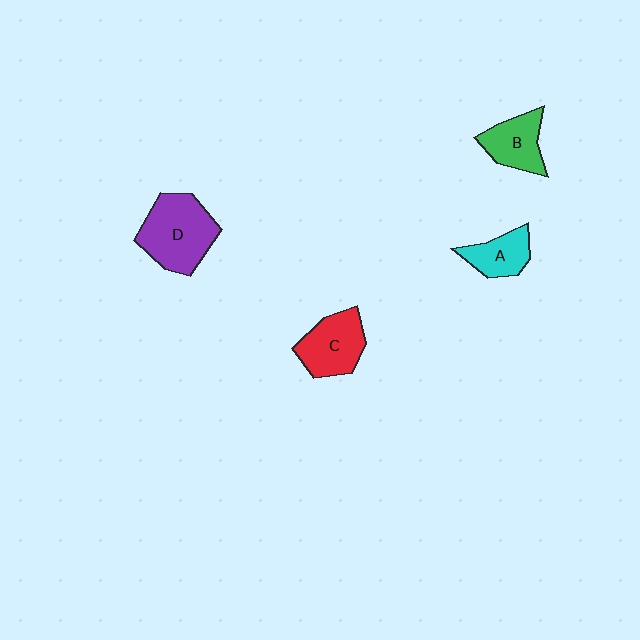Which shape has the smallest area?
Shape A (cyan).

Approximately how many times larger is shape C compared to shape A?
Approximately 1.4 times.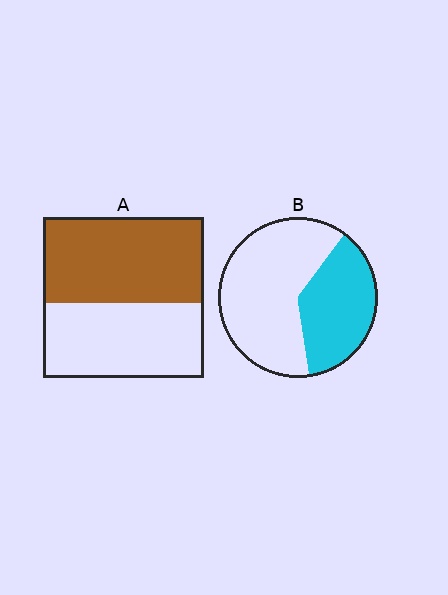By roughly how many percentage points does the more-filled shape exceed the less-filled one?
By roughly 15 percentage points (A over B).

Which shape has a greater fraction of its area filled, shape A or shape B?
Shape A.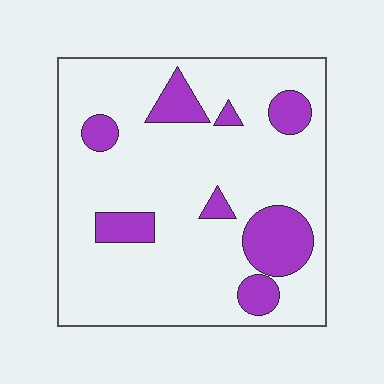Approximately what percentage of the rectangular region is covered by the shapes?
Approximately 20%.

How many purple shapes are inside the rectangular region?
8.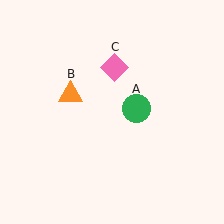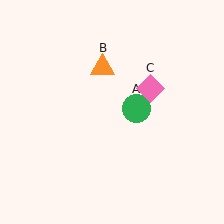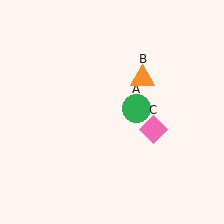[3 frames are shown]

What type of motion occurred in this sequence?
The orange triangle (object B), pink diamond (object C) rotated clockwise around the center of the scene.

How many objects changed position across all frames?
2 objects changed position: orange triangle (object B), pink diamond (object C).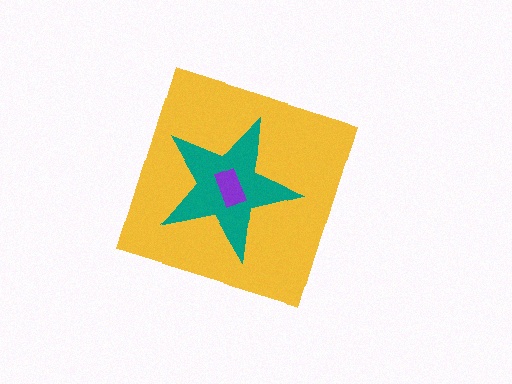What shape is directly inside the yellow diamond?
The teal star.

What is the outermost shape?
The yellow diamond.